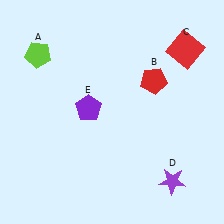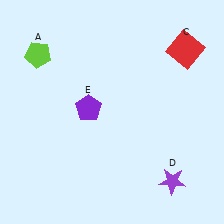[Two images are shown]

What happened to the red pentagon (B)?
The red pentagon (B) was removed in Image 2. It was in the top-right area of Image 1.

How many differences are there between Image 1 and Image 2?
There is 1 difference between the two images.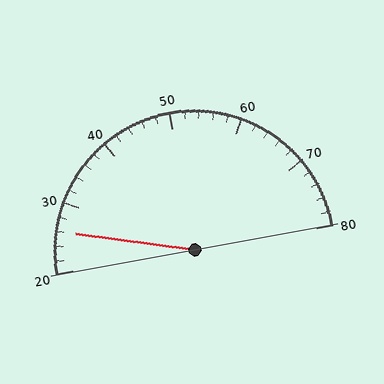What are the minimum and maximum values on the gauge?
The gauge ranges from 20 to 80.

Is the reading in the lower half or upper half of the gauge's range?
The reading is in the lower half of the range (20 to 80).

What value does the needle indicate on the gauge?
The needle indicates approximately 26.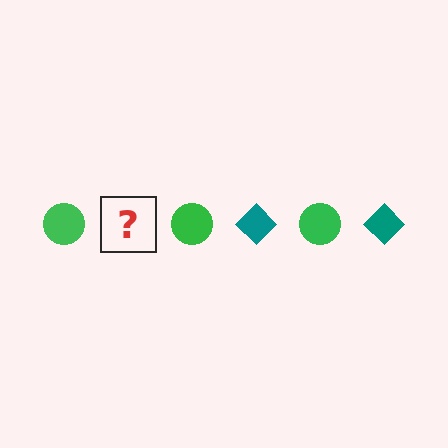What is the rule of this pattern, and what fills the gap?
The rule is that the pattern alternates between green circle and teal diamond. The gap should be filled with a teal diamond.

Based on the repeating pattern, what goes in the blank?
The blank should be a teal diamond.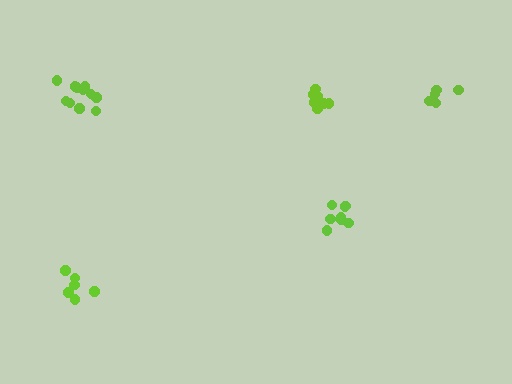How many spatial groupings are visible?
There are 5 spatial groupings.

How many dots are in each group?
Group 1: 7 dots, Group 2: 8 dots, Group 3: 6 dots, Group 4: 5 dots, Group 5: 11 dots (37 total).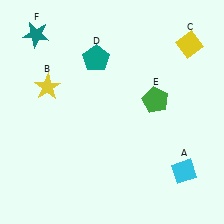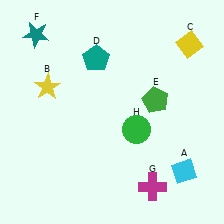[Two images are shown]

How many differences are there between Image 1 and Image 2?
There are 2 differences between the two images.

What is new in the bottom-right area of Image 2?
A magenta cross (G) was added in the bottom-right area of Image 2.